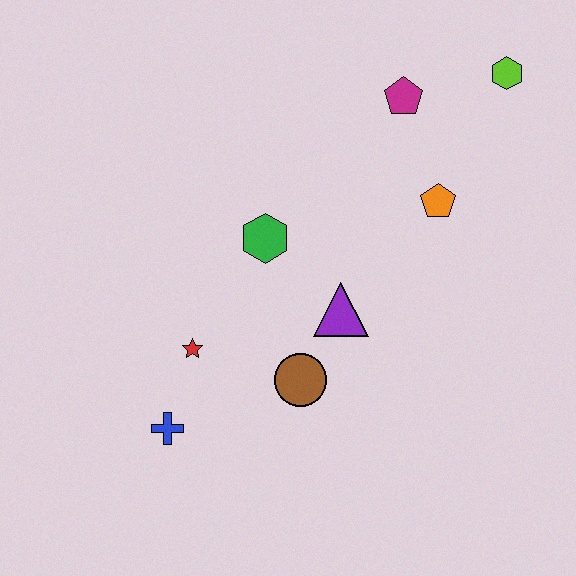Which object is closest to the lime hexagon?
The magenta pentagon is closest to the lime hexagon.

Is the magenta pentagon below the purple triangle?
No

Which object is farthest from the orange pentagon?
The blue cross is farthest from the orange pentagon.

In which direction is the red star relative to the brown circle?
The red star is to the left of the brown circle.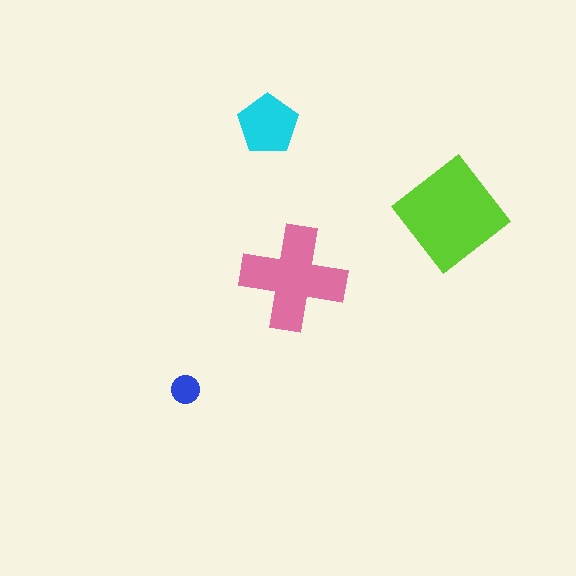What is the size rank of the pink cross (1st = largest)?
2nd.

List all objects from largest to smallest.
The lime diamond, the pink cross, the cyan pentagon, the blue circle.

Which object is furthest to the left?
The blue circle is leftmost.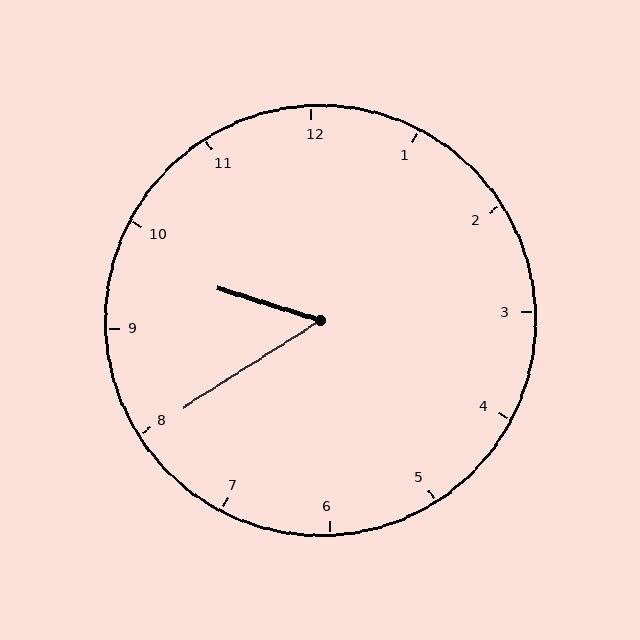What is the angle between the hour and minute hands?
Approximately 50 degrees.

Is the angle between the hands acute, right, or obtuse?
It is acute.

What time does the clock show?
9:40.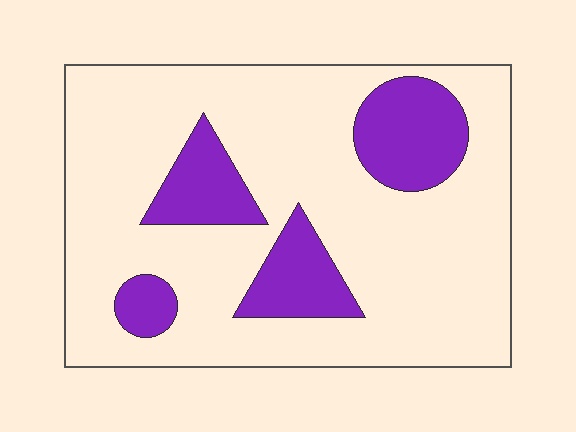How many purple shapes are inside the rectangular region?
4.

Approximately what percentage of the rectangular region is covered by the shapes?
Approximately 20%.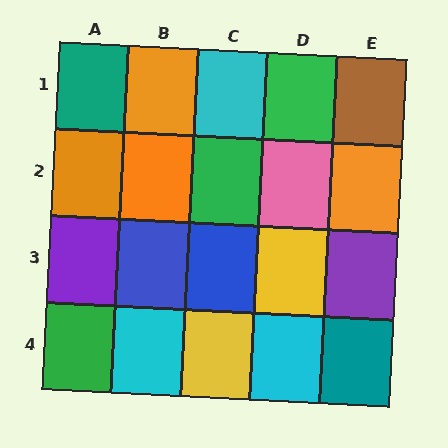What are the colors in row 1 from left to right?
Teal, orange, cyan, green, brown.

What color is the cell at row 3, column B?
Blue.